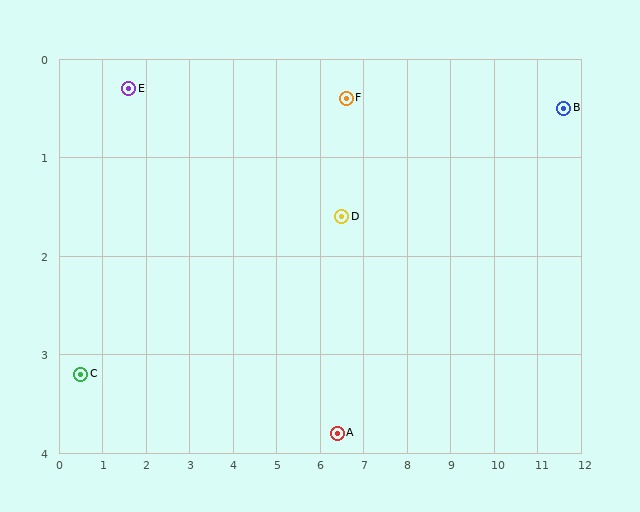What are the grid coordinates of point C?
Point C is at approximately (0.5, 3.2).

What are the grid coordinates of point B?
Point B is at approximately (11.6, 0.5).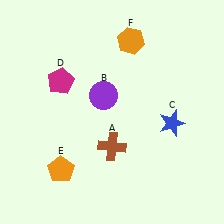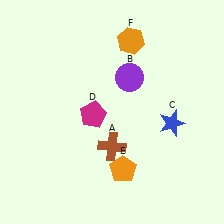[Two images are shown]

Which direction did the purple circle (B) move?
The purple circle (B) moved right.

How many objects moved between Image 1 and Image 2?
3 objects moved between the two images.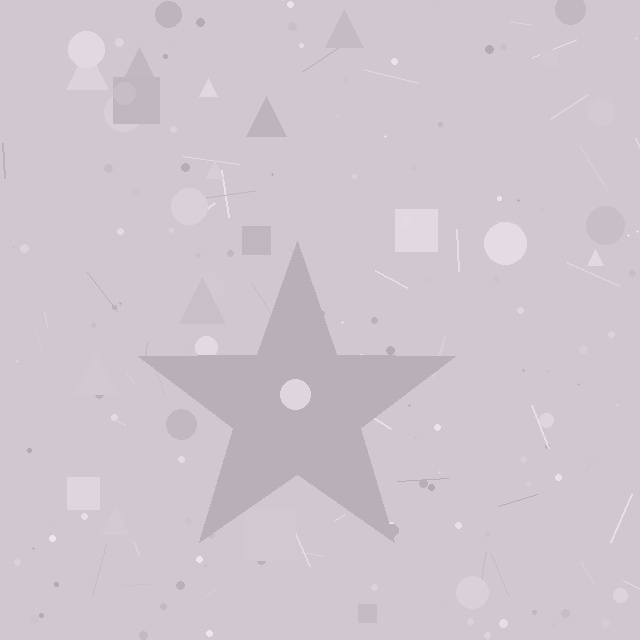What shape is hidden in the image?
A star is hidden in the image.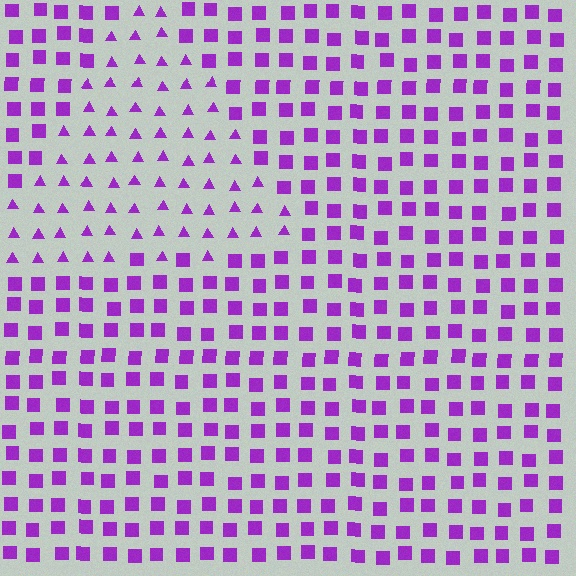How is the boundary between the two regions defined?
The boundary is defined by a change in element shape: triangles inside vs. squares outside. All elements share the same color and spacing.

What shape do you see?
I see a triangle.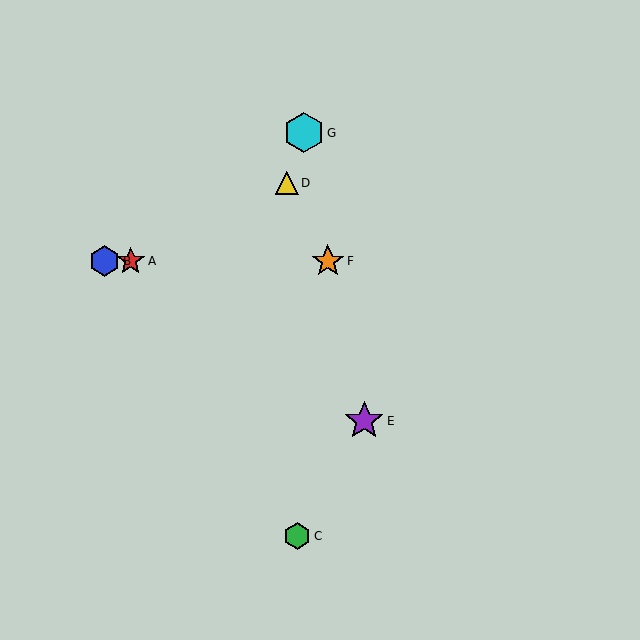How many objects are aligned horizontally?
3 objects (A, B, F) are aligned horizontally.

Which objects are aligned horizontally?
Objects A, B, F are aligned horizontally.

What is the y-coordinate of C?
Object C is at y≈536.